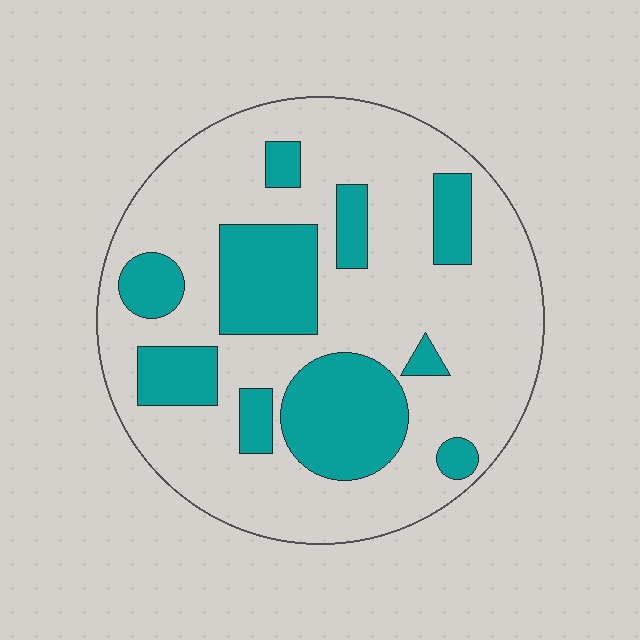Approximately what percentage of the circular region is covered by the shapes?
Approximately 30%.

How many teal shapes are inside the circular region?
10.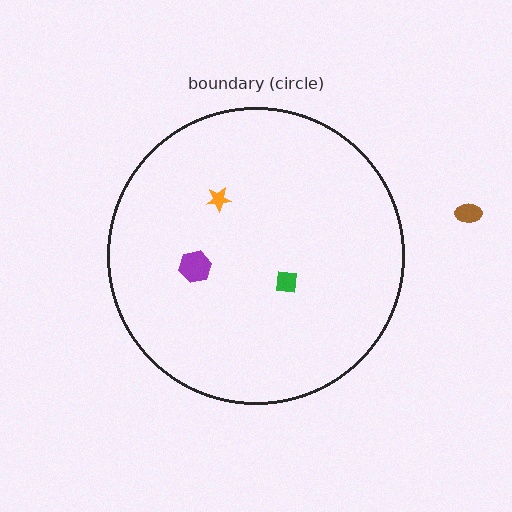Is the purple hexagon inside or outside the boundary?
Inside.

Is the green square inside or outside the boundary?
Inside.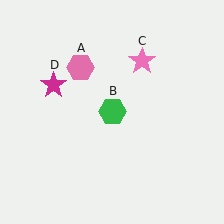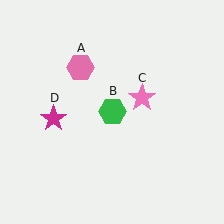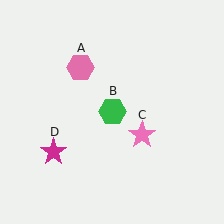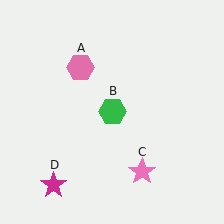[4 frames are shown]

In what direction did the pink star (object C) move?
The pink star (object C) moved down.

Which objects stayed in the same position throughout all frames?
Pink hexagon (object A) and green hexagon (object B) remained stationary.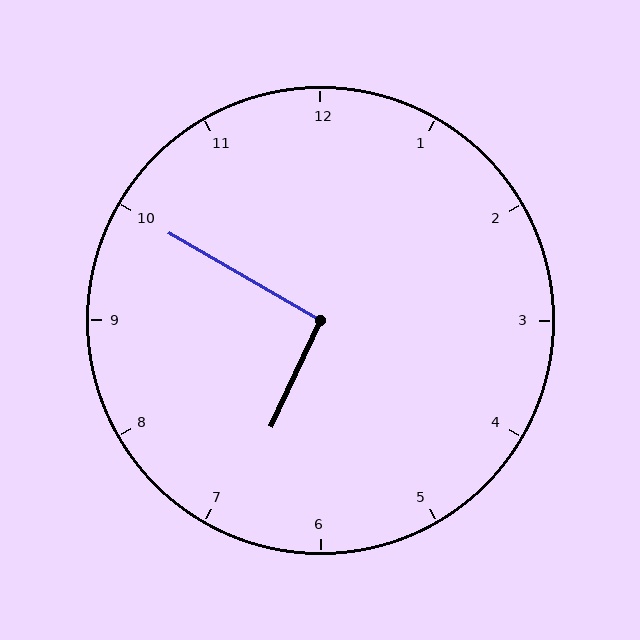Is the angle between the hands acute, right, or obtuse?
It is right.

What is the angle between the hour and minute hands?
Approximately 95 degrees.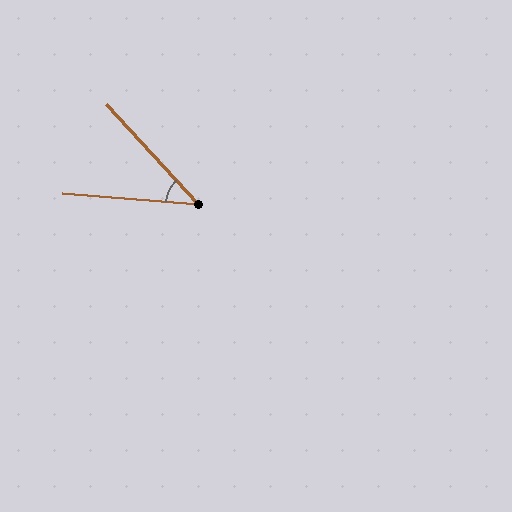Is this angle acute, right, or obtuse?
It is acute.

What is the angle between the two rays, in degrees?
Approximately 43 degrees.